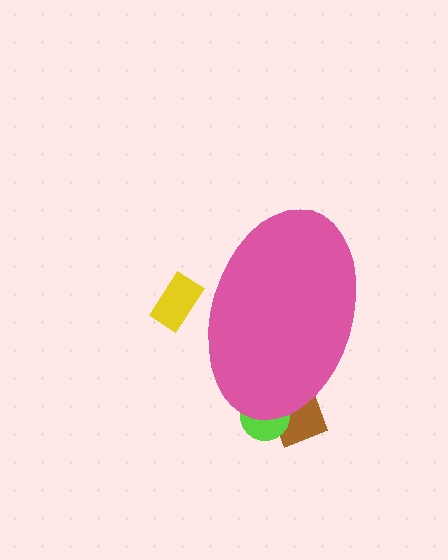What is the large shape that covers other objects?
A pink ellipse.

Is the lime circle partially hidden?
Yes, the lime circle is partially hidden behind the pink ellipse.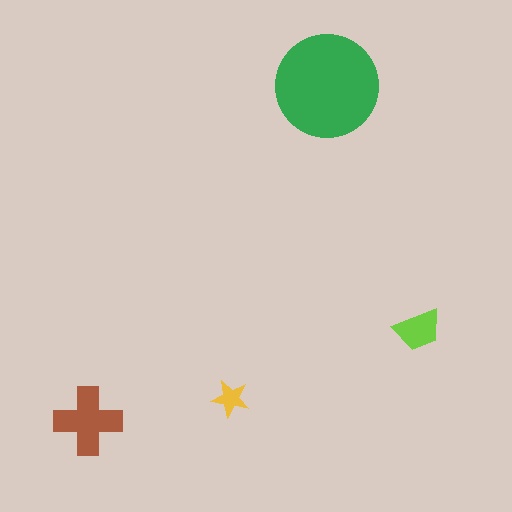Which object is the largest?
The green circle.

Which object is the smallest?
The yellow star.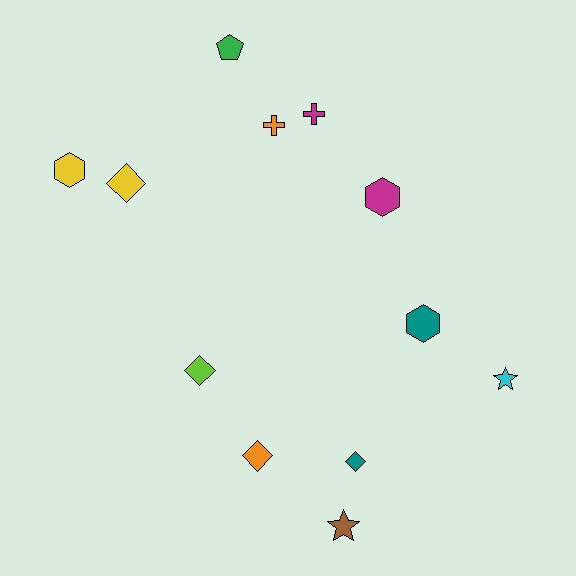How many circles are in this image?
There are no circles.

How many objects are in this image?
There are 12 objects.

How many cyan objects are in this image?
There is 1 cyan object.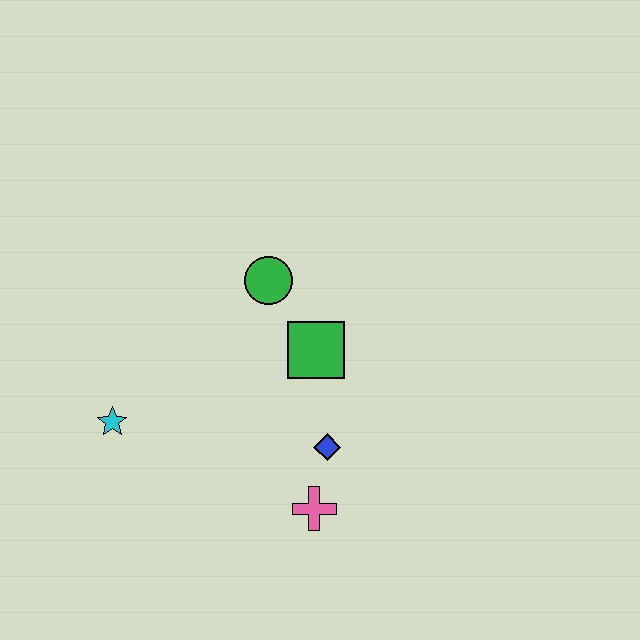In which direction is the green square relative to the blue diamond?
The green square is above the blue diamond.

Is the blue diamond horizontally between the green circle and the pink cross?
No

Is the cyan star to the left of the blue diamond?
Yes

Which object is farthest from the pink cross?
The green circle is farthest from the pink cross.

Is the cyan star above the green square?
No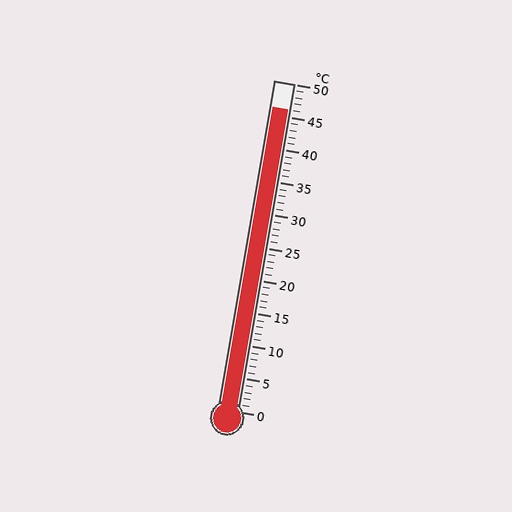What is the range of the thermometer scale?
The thermometer scale ranges from 0°C to 50°C.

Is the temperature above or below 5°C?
The temperature is above 5°C.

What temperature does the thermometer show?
The thermometer shows approximately 46°C.